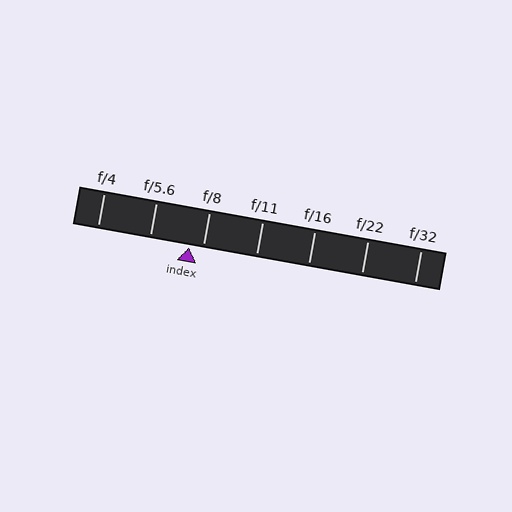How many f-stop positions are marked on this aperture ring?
There are 7 f-stop positions marked.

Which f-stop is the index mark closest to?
The index mark is closest to f/8.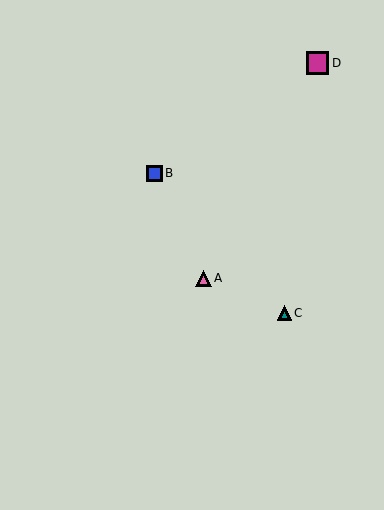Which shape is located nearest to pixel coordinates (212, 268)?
The pink triangle (labeled A) at (203, 278) is nearest to that location.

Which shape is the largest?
The magenta square (labeled D) is the largest.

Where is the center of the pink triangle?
The center of the pink triangle is at (203, 278).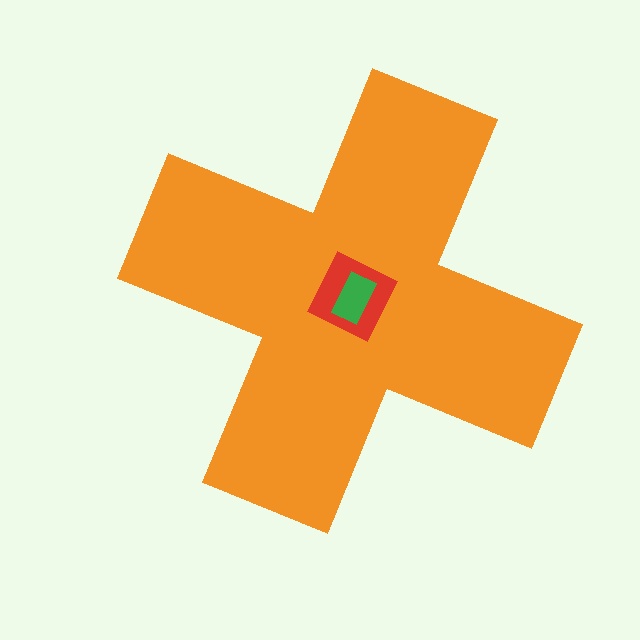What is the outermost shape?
The orange cross.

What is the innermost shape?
The green rectangle.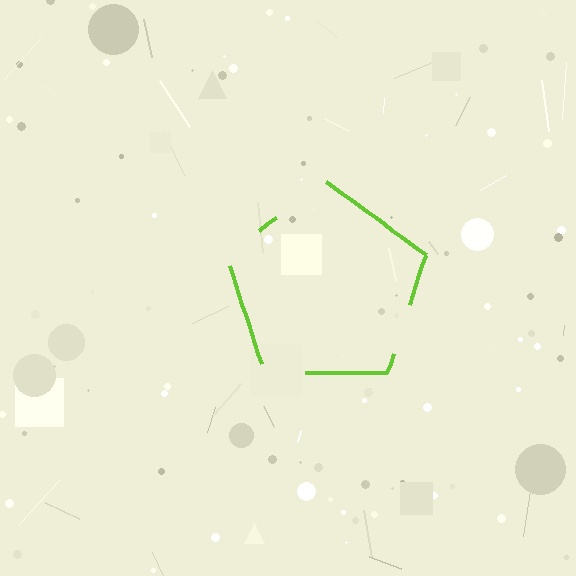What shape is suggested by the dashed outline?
The dashed outline suggests a pentagon.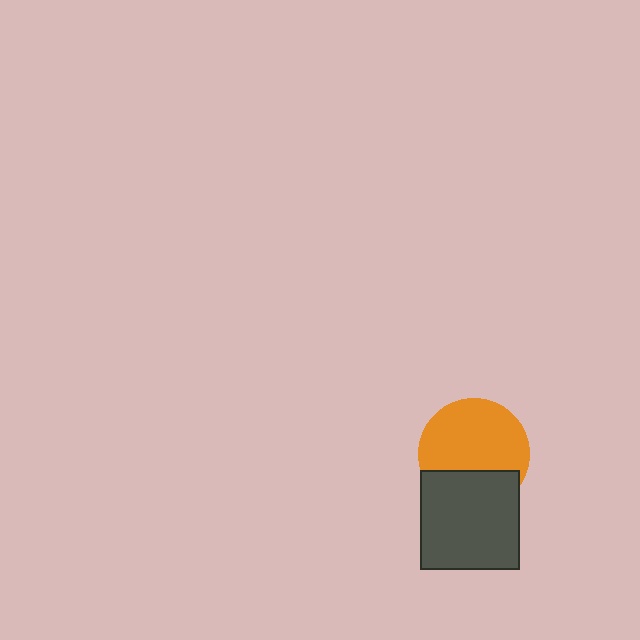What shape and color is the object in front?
The object in front is a dark gray rectangle.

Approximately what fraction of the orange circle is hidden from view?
Roughly 32% of the orange circle is hidden behind the dark gray rectangle.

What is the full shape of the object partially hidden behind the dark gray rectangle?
The partially hidden object is an orange circle.